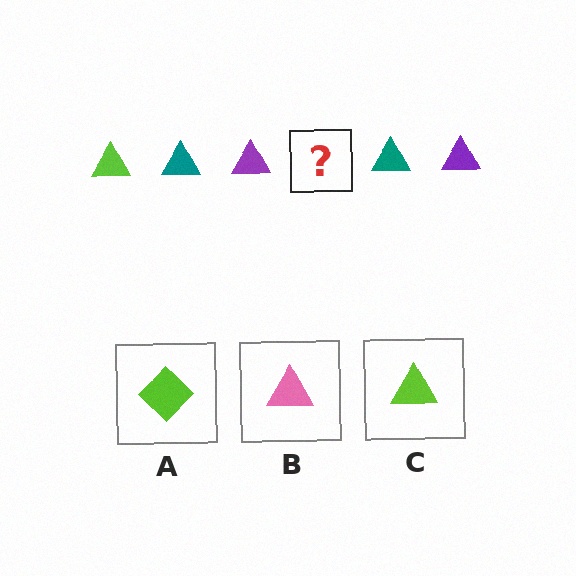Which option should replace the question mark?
Option C.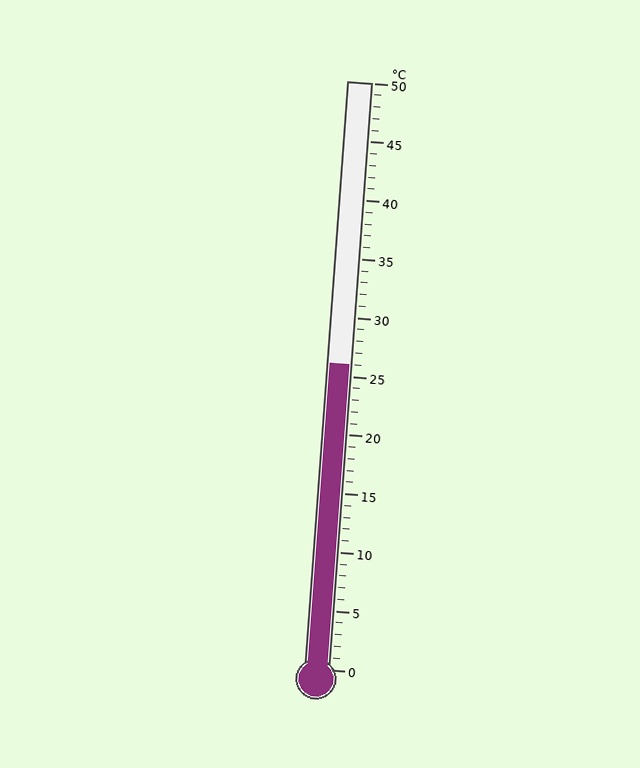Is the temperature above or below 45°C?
The temperature is below 45°C.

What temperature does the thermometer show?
The thermometer shows approximately 26°C.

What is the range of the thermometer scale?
The thermometer scale ranges from 0°C to 50°C.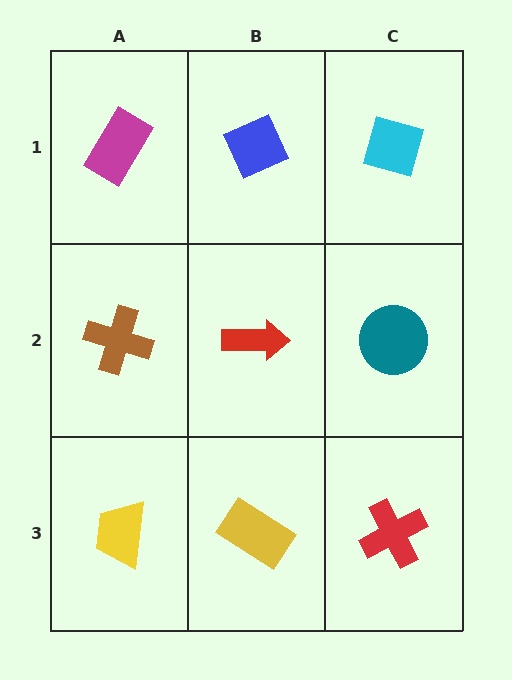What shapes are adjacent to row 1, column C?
A teal circle (row 2, column C), a blue diamond (row 1, column B).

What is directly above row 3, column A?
A brown cross.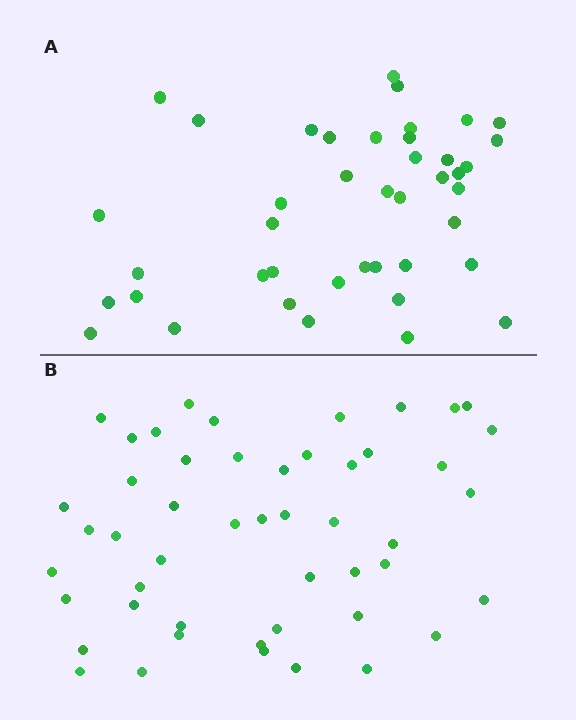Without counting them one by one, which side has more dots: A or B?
Region B (the bottom region) has more dots.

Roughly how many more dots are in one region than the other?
Region B has roughly 8 or so more dots than region A.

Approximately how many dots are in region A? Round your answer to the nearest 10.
About 40 dots. (The exact count is 42, which rounds to 40.)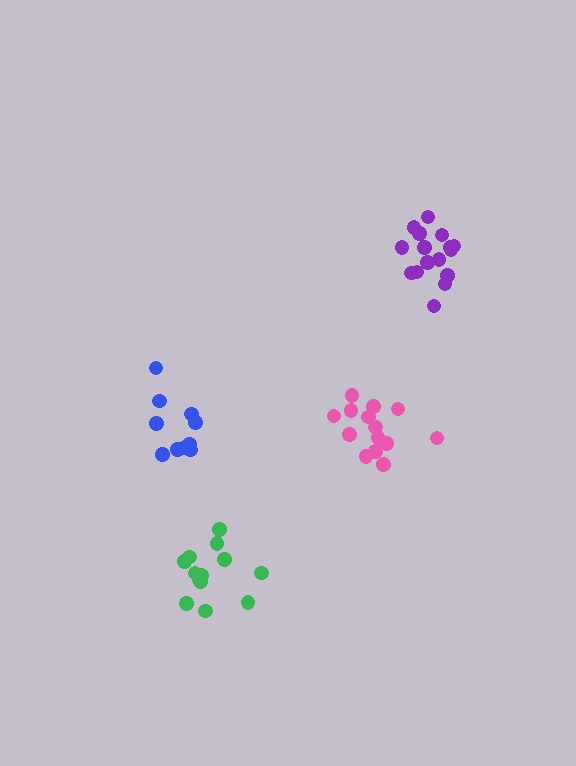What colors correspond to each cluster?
The clusters are colored: purple, blue, green, pink.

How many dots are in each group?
Group 1: 16 dots, Group 2: 10 dots, Group 3: 13 dots, Group 4: 14 dots (53 total).